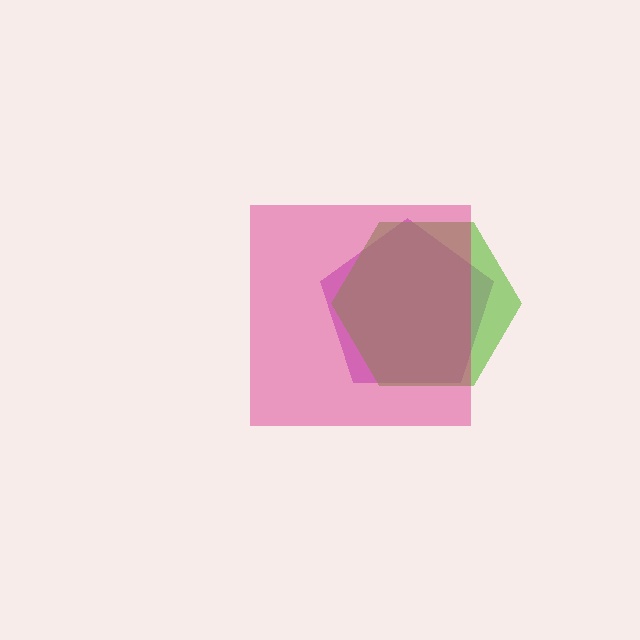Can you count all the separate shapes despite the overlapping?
Yes, there are 3 separate shapes.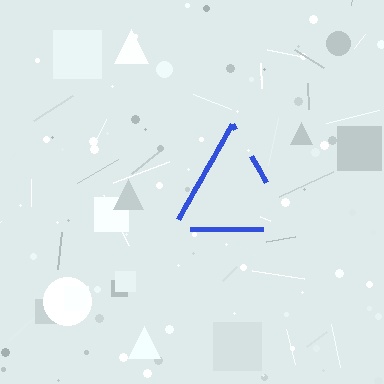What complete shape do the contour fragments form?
The contour fragments form a triangle.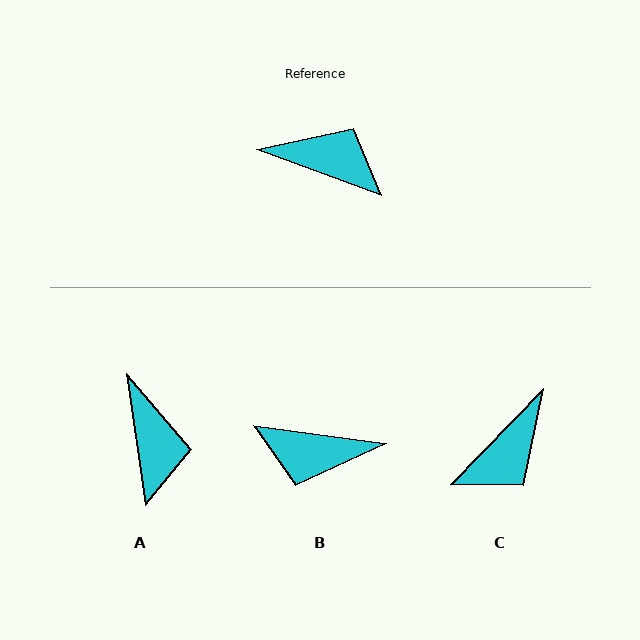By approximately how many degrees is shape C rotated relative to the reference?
Approximately 114 degrees clockwise.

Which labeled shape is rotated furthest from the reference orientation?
B, about 168 degrees away.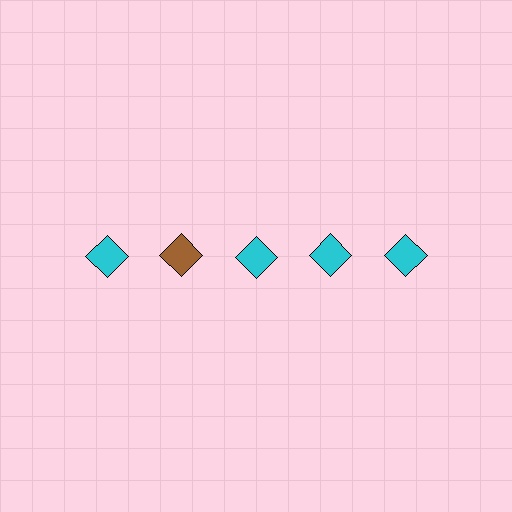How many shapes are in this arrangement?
There are 5 shapes arranged in a grid pattern.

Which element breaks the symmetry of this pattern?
The brown diamond in the top row, second from left column breaks the symmetry. All other shapes are cyan diamonds.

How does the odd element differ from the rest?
It has a different color: brown instead of cyan.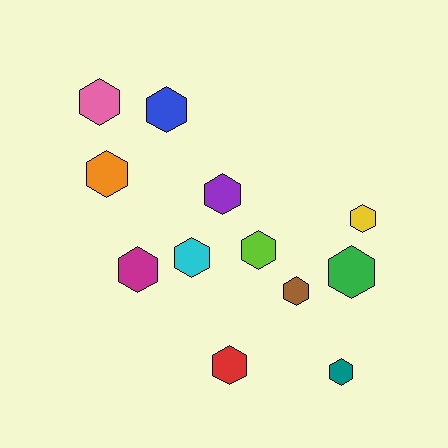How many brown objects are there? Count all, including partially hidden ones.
There is 1 brown object.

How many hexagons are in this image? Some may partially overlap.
There are 12 hexagons.